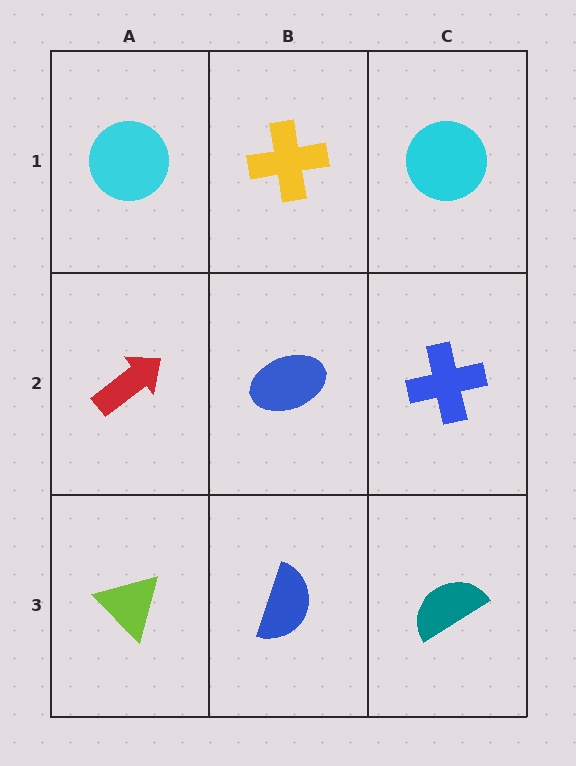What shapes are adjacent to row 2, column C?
A cyan circle (row 1, column C), a teal semicircle (row 3, column C), a blue ellipse (row 2, column B).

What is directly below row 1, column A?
A red arrow.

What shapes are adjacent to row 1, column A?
A red arrow (row 2, column A), a yellow cross (row 1, column B).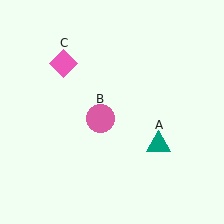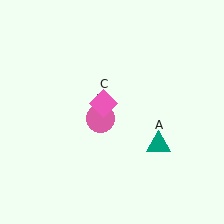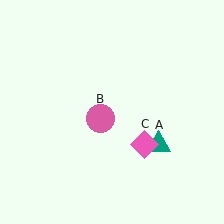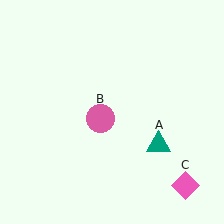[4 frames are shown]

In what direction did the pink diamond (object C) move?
The pink diamond (object C) moved down and to the right.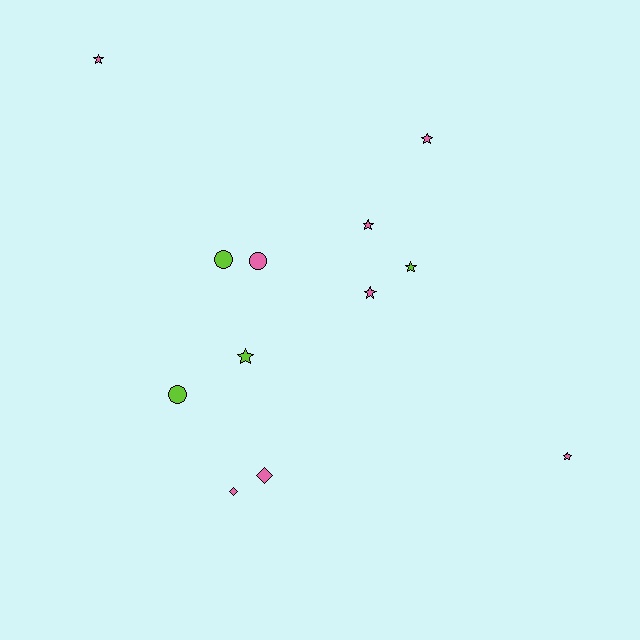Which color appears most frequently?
Pink, with 8 objects.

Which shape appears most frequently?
Star, with 7 objects.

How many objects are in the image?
There are 12 objects.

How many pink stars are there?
There are 5 pink stars.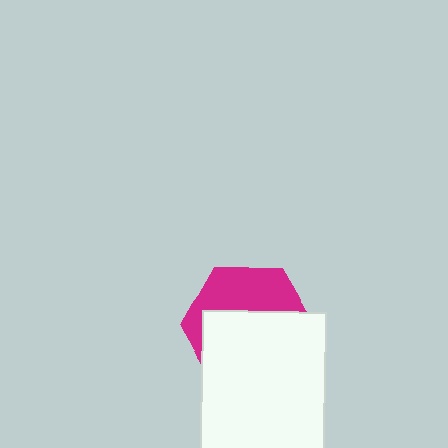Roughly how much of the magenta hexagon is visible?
A small part of it is visible (roughly 38%).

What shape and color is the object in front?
The object in front is a white rectangle.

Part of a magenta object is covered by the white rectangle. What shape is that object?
It is a hexagon.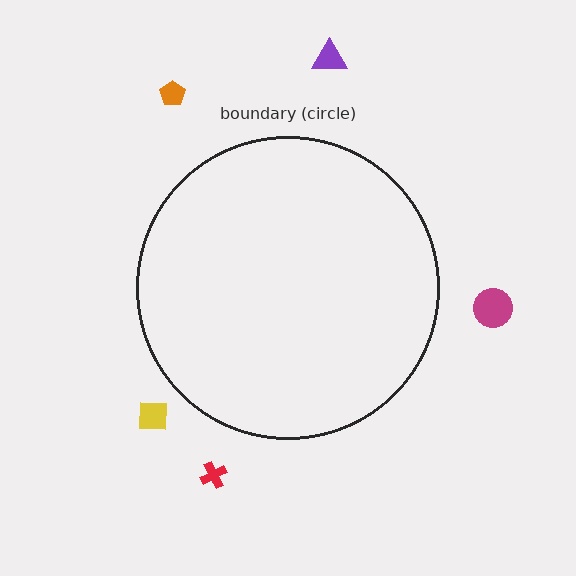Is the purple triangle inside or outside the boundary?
Outside.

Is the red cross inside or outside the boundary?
Outside.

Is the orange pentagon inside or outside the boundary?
Outside.